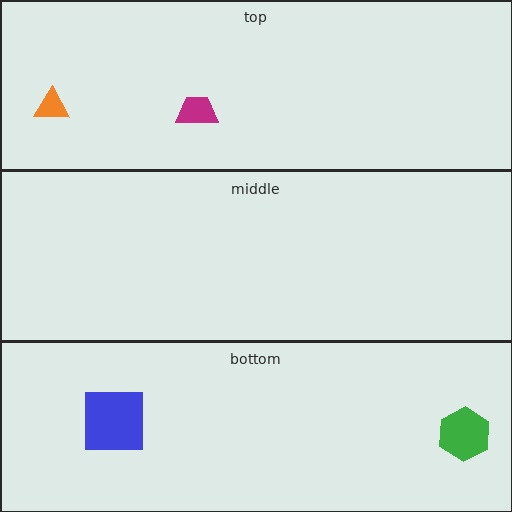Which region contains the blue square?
The bottom region.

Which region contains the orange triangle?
The top region.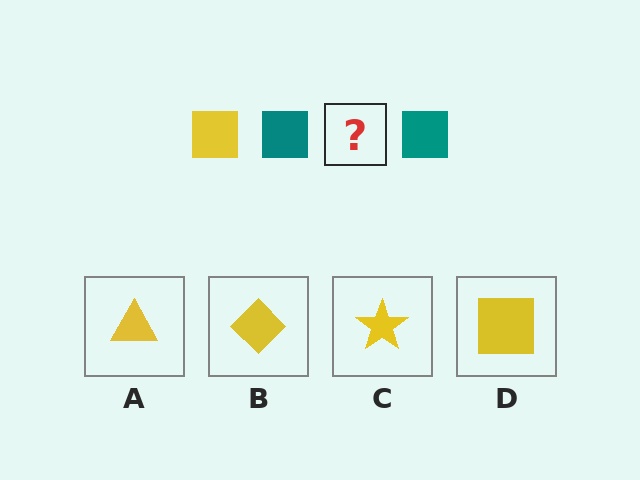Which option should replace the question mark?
Option D.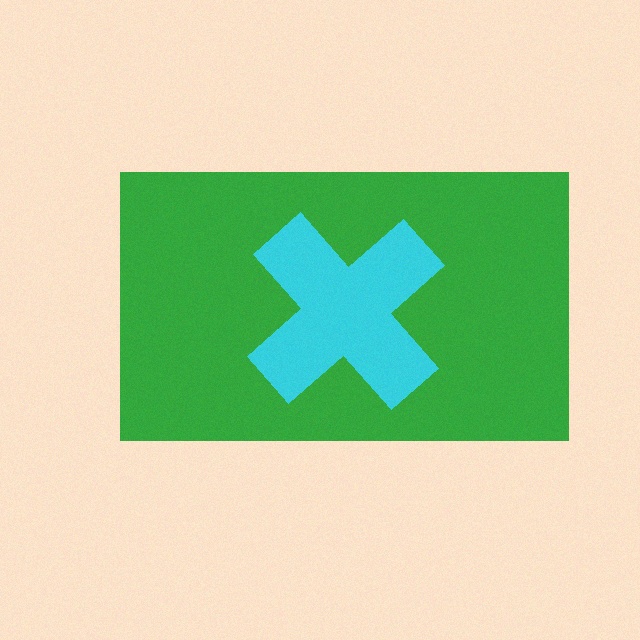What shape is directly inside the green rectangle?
The cyan cross.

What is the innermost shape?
The cyan cross.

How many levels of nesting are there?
2.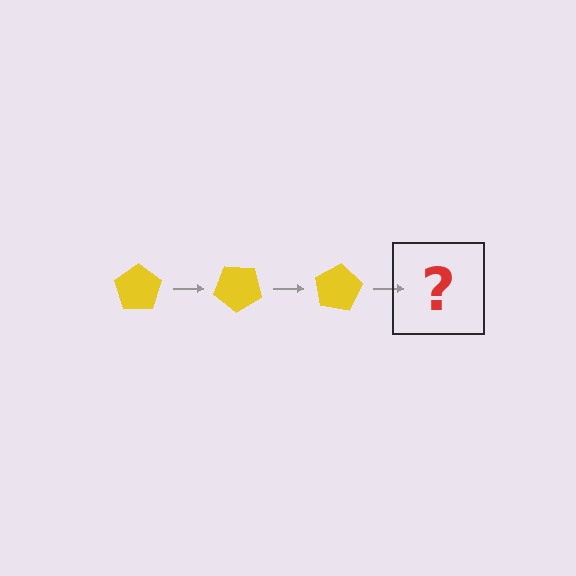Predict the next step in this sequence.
The next step is a yellow pentagon rotated 120 degrees.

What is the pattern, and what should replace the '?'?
The pattern is that the pentagon rotates 40 degrees each step. The '?' should be a yellow pentagon rotated 120 degrees.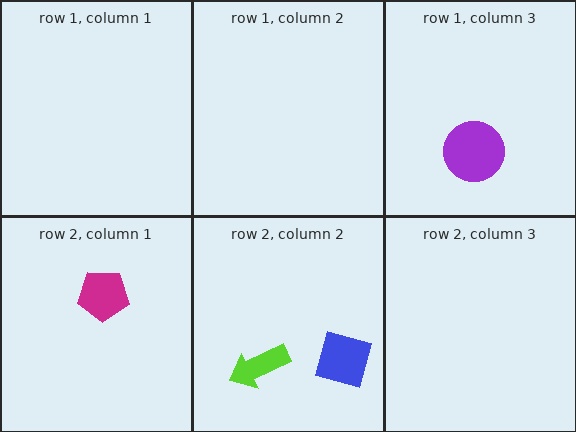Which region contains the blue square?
The row 2, column 2 region.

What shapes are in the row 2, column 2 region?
The lime arrow, the blue square.